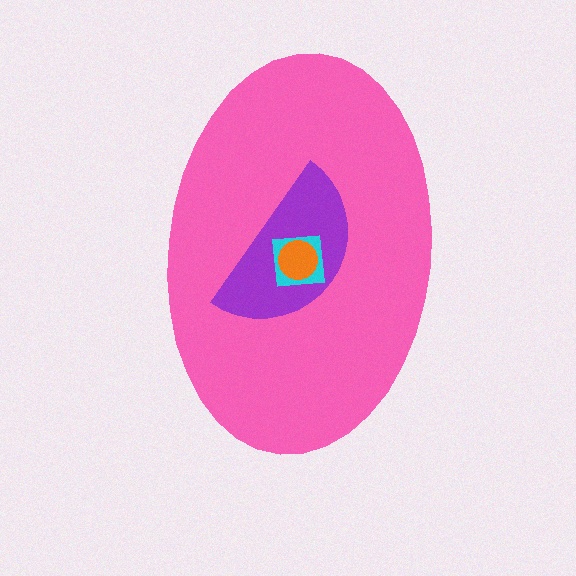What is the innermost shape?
The orange circle.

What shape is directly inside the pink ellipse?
The purple semicircle.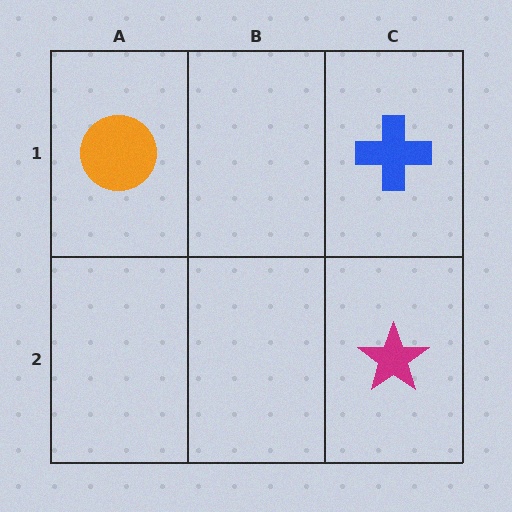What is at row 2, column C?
A magenta star.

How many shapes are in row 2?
1 shape.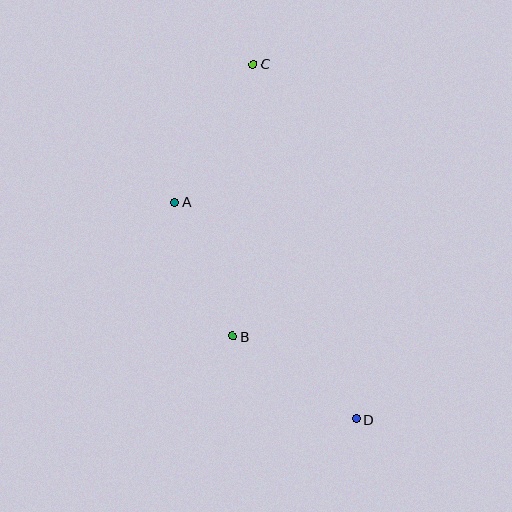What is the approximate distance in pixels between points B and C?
The distance between B and C is approximately 273 pixels.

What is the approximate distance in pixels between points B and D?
The distance between B and D is approximately 149 pixels.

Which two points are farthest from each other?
Points C and D are farthest from each other.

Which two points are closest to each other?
Points A and B are closest to each other.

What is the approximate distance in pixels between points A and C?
The distance between A and C is approximately 159 pixels.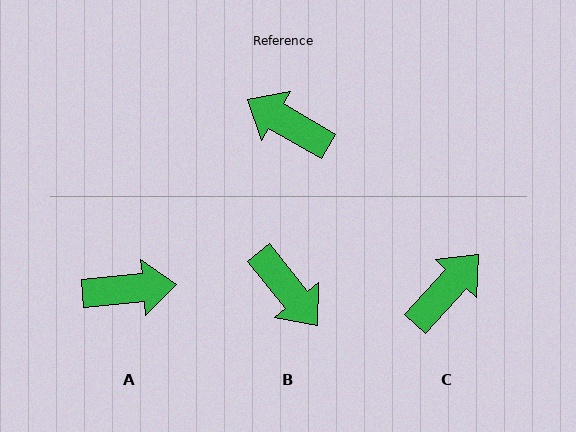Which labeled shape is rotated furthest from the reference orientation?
B, about 159 degrees away.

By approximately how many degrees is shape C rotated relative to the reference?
Approximately 102 degrees clockwise.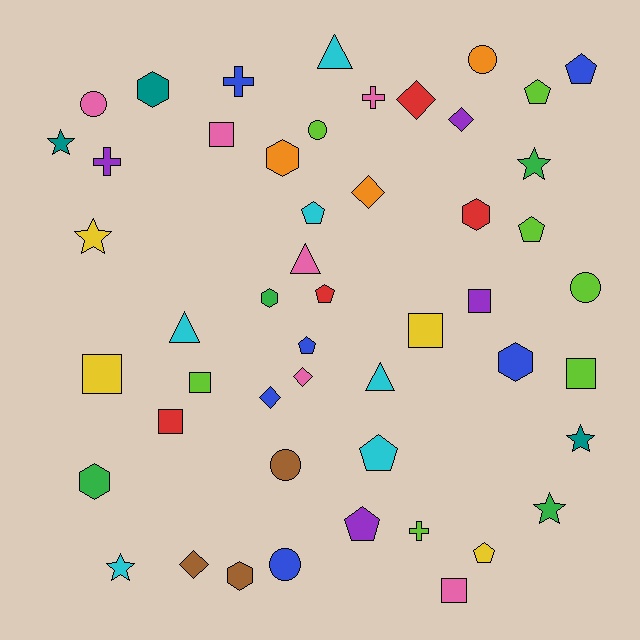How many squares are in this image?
There are 8 squares.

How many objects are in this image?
There are 50 objects.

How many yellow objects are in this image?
There are 4 yellow objects.